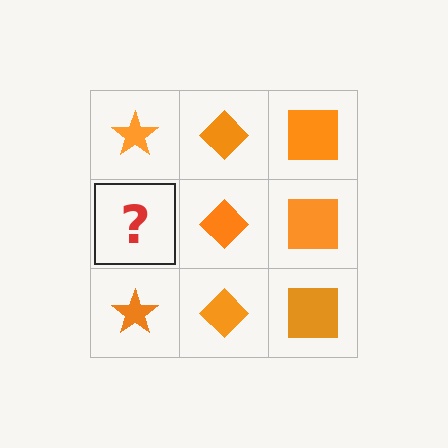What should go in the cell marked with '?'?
The missing cell should contain an orange star.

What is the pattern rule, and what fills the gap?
The rule is that each column has a consistent shape. The gap should be filled with an orange star.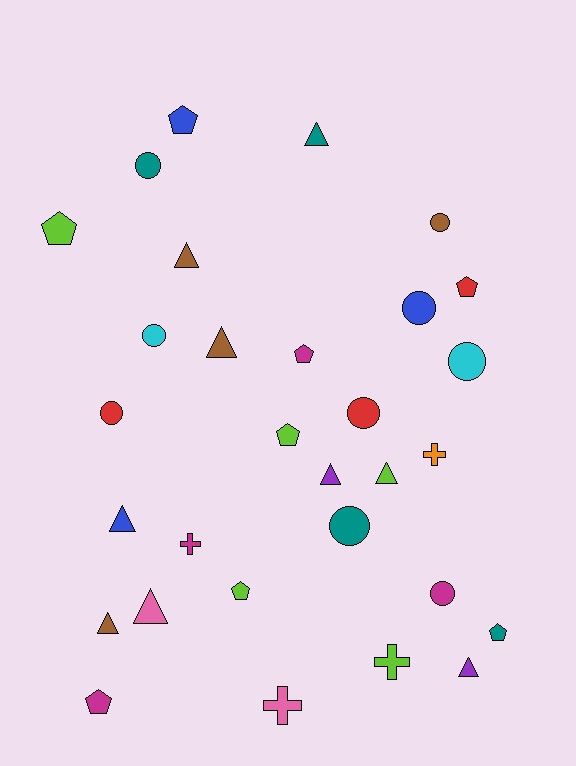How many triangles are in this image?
There are 9 triangles.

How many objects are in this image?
There are 30 objects.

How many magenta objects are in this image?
There are 4 magenta objects.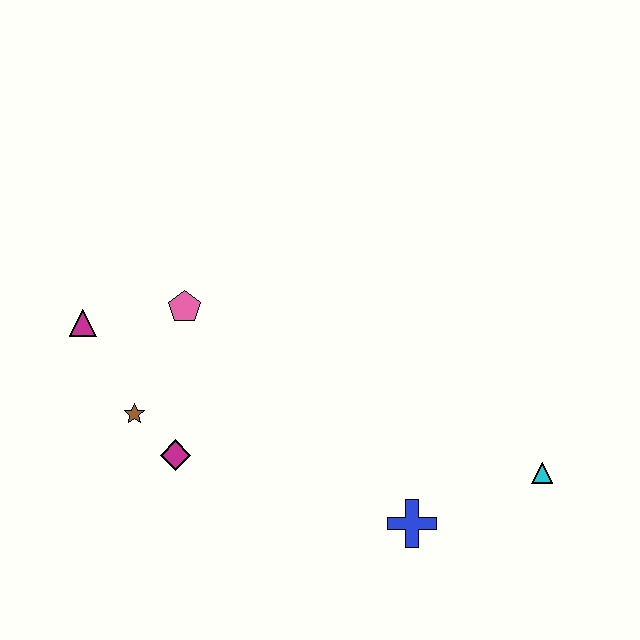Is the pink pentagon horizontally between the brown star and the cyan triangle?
Yes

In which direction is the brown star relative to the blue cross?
The brown star is to the left of the blue cross.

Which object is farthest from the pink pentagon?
The cyan triangle is farthest from the pink pentagon.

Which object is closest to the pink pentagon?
The magenta triangle is closest to the pink pentagon.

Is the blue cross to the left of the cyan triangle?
Yes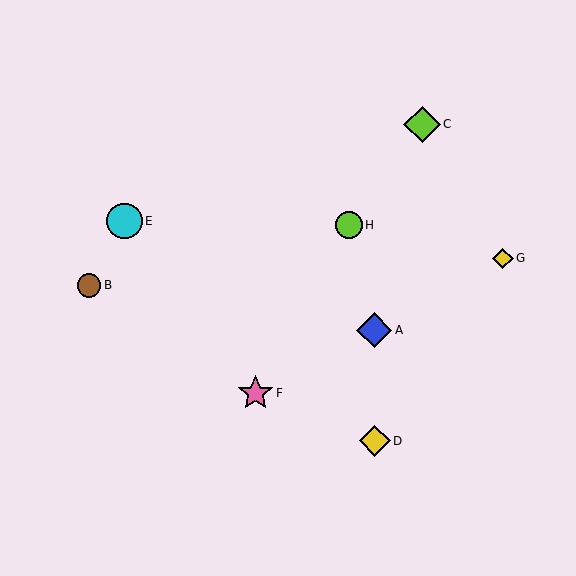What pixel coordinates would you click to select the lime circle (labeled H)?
Click at (349, 225) to select the lime circle H.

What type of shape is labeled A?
Shape A is a blue diamond.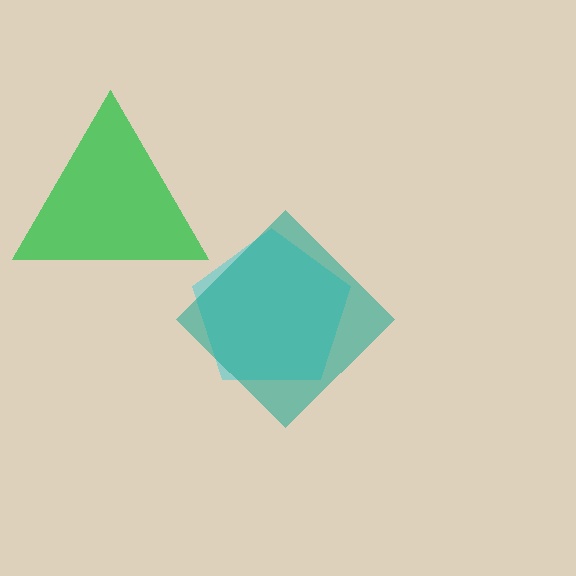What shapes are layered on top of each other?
The layered shapes are: a cyan pentagon, a green triangle, a teal diamond.